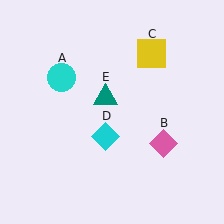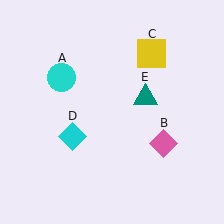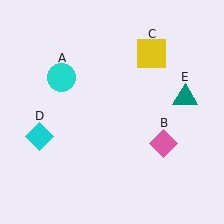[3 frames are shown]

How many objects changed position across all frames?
2 objects changed position: cyan diamond (object D), teal triangle (object E).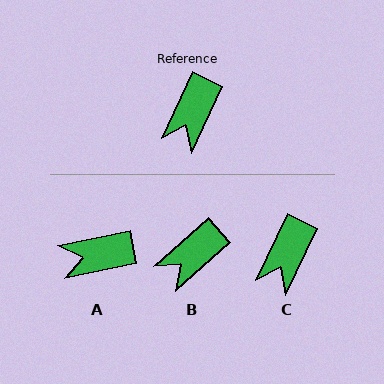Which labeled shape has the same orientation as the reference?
C.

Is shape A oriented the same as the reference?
No, it is off by about 53 degrees.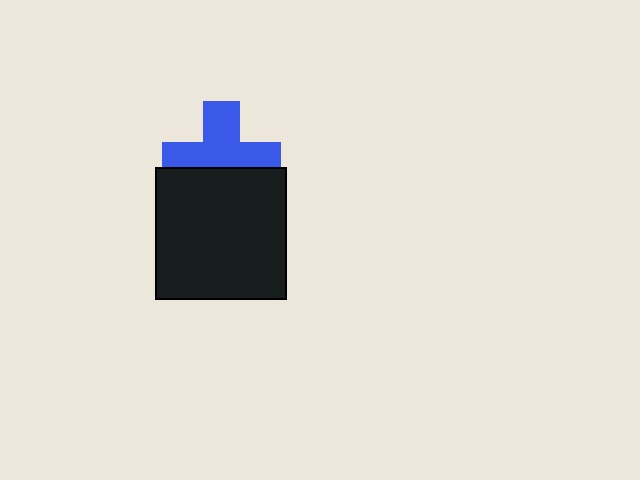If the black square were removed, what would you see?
You would see the complete blue cross.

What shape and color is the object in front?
The object in front is a black square.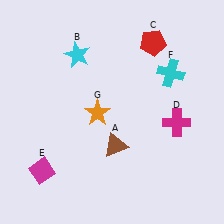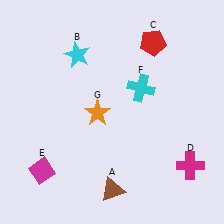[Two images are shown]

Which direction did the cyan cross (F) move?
The cyan cross (F) moved left.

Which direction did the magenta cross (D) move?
The magenta cross (D) moved down.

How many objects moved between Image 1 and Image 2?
3 objects moved between the two images.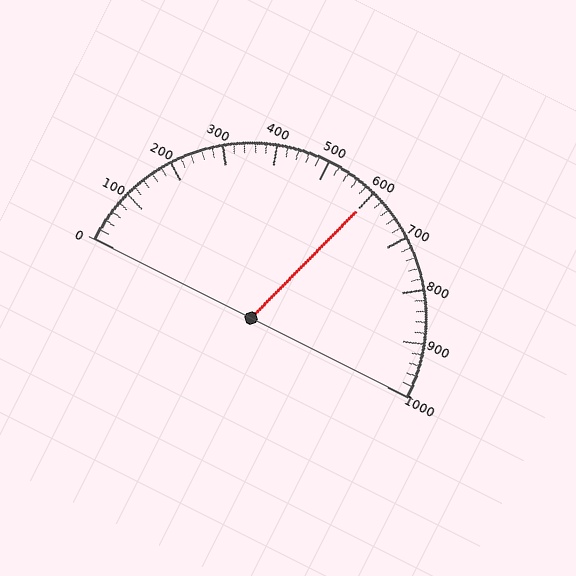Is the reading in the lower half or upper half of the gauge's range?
The reading is in the upper half of the range (0 to 1000).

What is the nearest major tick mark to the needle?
The nearest major tick mark is 600.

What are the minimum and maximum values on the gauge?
The gauge ranges from 0 to 1000.